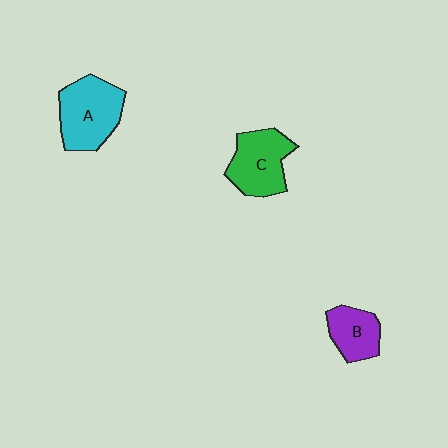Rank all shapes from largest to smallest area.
From largest to smallest: A (cyan), C (green), B (purple).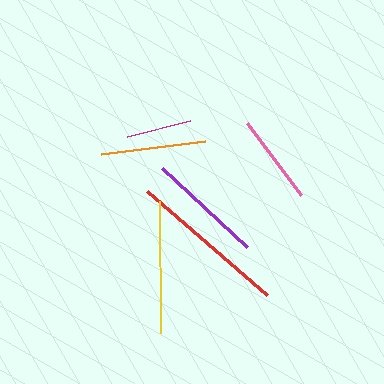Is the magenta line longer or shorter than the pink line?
The pink line is longer than the magenta line.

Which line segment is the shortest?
The magenta line is the shortest at approximately 65 pixels.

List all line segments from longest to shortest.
From longest to shortest: red, yellow, purple, orange, pink, magenta.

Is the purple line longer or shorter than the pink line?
The purple line is longer than the pink line.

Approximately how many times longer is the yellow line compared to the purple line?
The yellow line is approximately 1.1 times the length of the purple line.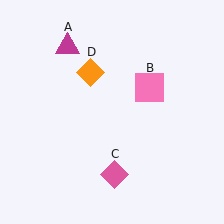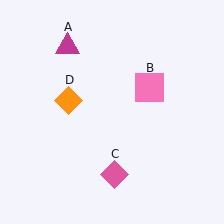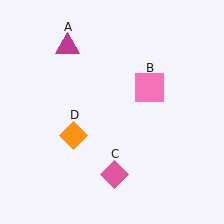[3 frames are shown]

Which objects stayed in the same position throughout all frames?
Magenta triangle (object A) and pink square (object B) and pink diamond (object C) remained stationary.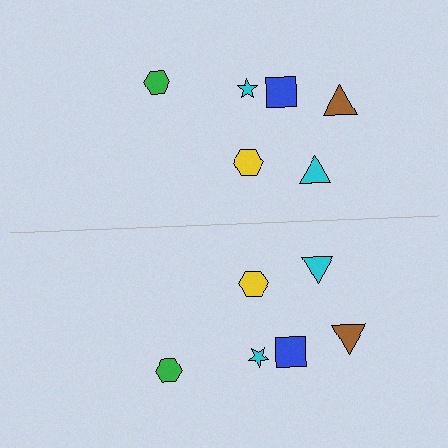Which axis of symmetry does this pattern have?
The pattern has a horizontal axis of symmetry running through the center of the image.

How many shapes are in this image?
There are 12 shapes in this image.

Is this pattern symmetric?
Yes, this pattern has bilateral (reflection) symmetry.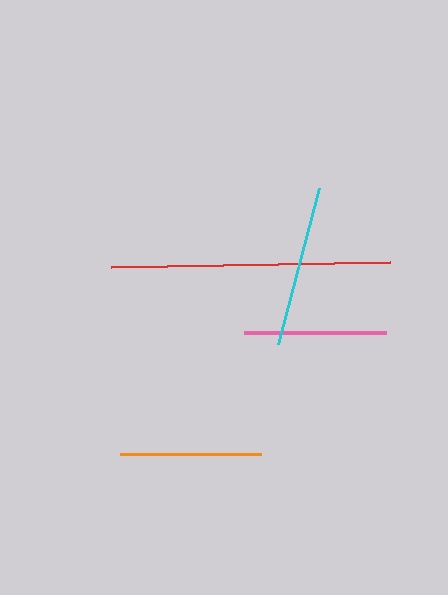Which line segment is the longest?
The red line is the longest at approximately 279 pixels.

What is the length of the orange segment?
The orange segment is approximately 141 pixels long.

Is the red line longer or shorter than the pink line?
The red line is longer than the pink line.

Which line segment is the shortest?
The orange line is the shortest at approximately 141 pixels.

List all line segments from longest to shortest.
From longest to shortest: red, cyan, pink, orange.